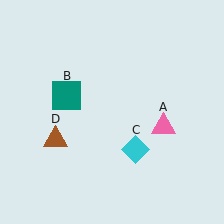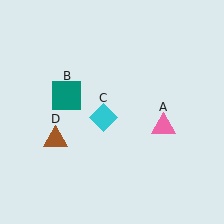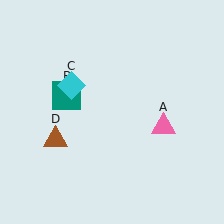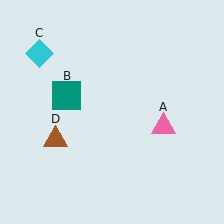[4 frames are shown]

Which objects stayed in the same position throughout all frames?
Pink triangle (object A) and teal square (object B) and brown triangle (object D) remained stationary.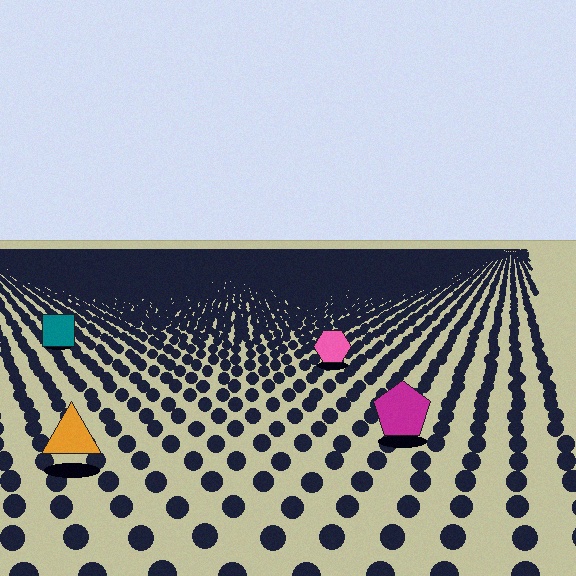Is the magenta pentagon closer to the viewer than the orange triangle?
No. The orange triangle is closer — you can tell from the texture gradient: the ground texture is coarser near it.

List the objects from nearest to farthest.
From nearest to farthest: the orange triangle, the magenta pentagon, the pink hexagon, the teal square.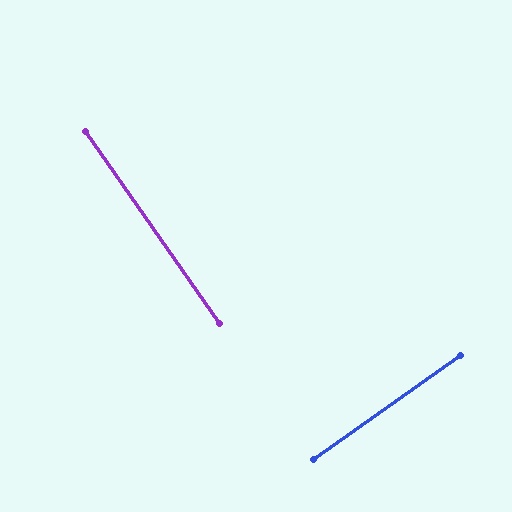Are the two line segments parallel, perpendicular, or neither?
Perpendicular — they meet at approximately 90°.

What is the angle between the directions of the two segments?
Approximately 90 degrees.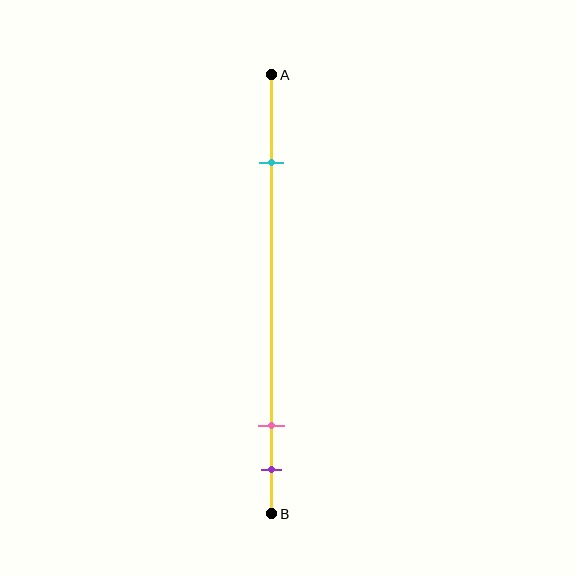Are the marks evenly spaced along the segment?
No, the marks are not evenly spaced.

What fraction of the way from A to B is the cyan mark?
The cyan mark is approximately 20% (0.2) of the way from A to B.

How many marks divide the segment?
There are 3 marks dividing the segment.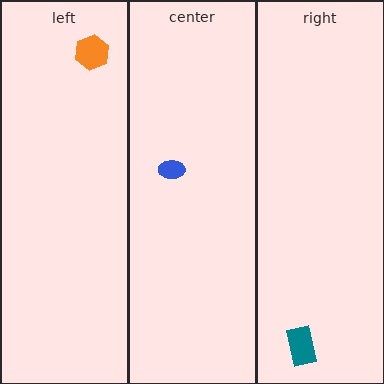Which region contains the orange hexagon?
The left region.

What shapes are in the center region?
The blue ellipse.